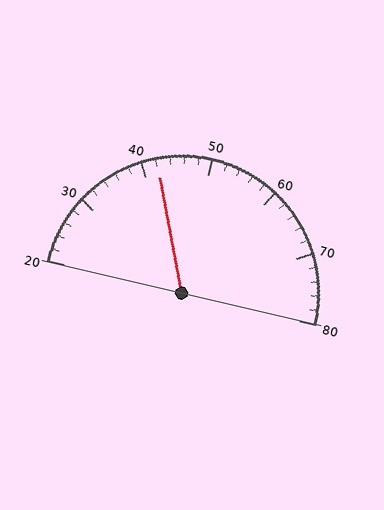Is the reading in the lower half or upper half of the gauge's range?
The reading is in the lower half of the range (20 to 80).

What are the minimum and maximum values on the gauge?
The gauge ranges from 20 to 80.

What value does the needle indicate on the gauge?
The needle indicates approximately 42.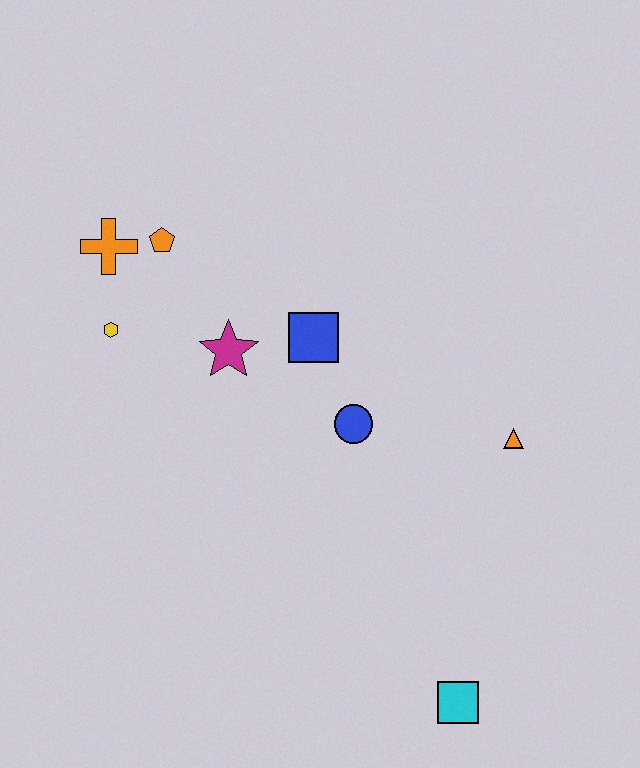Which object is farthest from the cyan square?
The orange cross is farthest from the cyan square.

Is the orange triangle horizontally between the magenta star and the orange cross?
No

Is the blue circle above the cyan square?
Yes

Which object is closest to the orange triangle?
The blue circle is closest to the orange triangle.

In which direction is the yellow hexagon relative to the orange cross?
The yellow hexagon is below the orange cross.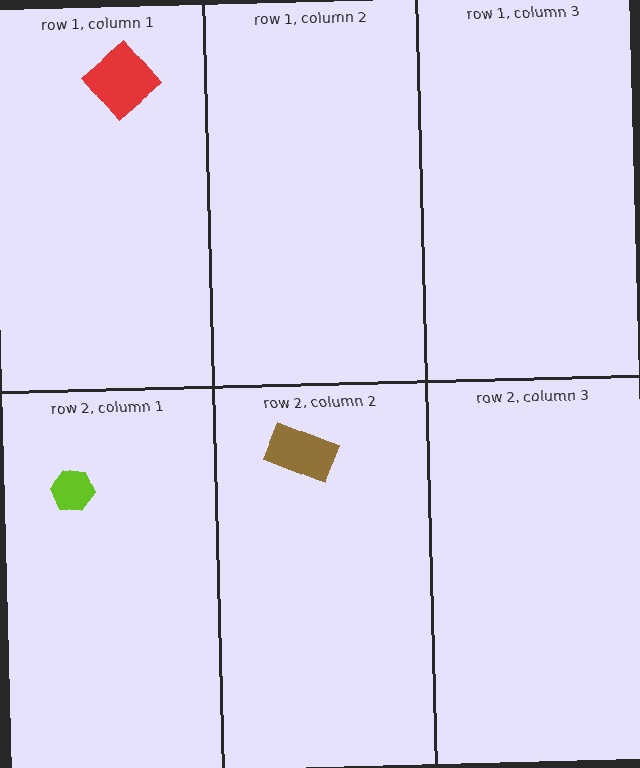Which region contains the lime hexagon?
The row 2, column 1 region.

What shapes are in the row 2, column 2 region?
The brown rectangle.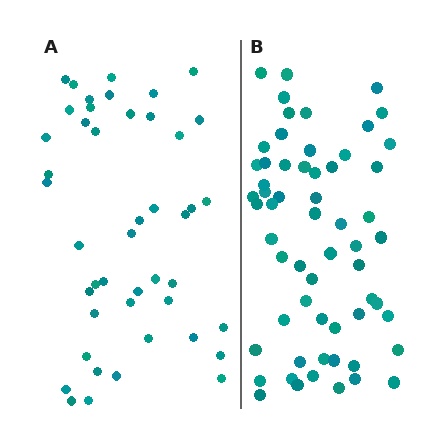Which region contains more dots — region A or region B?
Region B (the right region) has more dots.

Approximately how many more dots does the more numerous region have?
Region B has approximately 15 more dots than region A.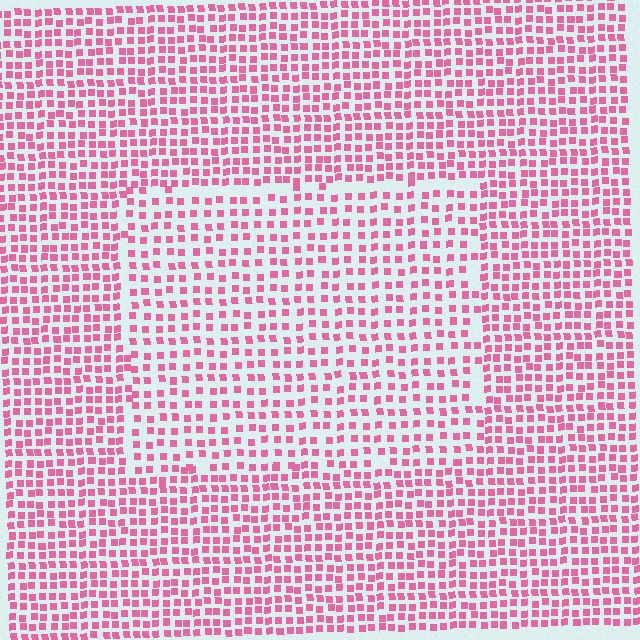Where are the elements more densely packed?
The elements are more densely packed outside the rectangle boundary.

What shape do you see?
I see a rectangle.